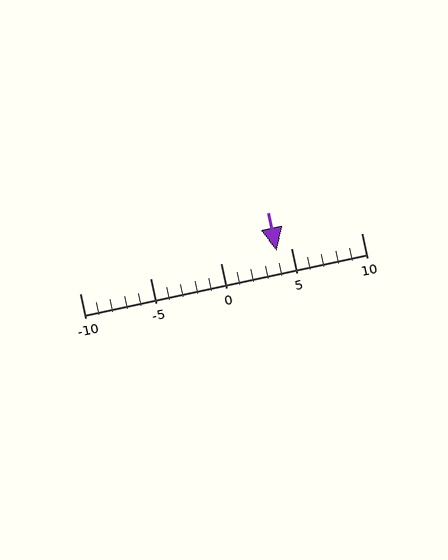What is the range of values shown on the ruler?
The ruler shows values from -10 to 10.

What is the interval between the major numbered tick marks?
The major tick marks are spaced 5 units apart.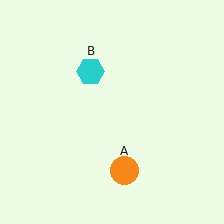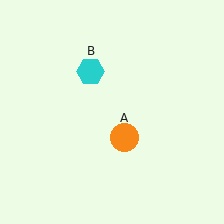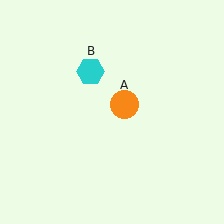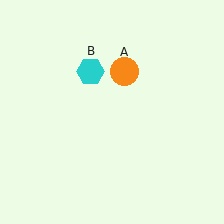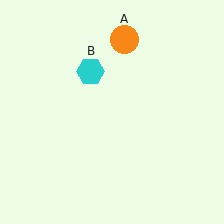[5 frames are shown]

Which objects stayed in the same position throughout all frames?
Cyan hexagon (object B) remained stationary.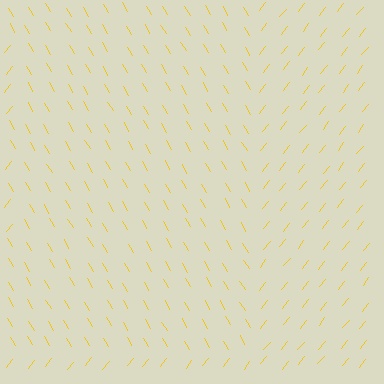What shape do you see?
I see a rectangle.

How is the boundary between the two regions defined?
The boundary is defined purely by a change in line orientation (approximately 69 degrees difference). All lines are the same color and thickness.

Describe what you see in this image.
The image is filled with small yellow line segments. A rectangle region in the image has lines oriented differently from the surrounding lines, creating a visible texture boundary.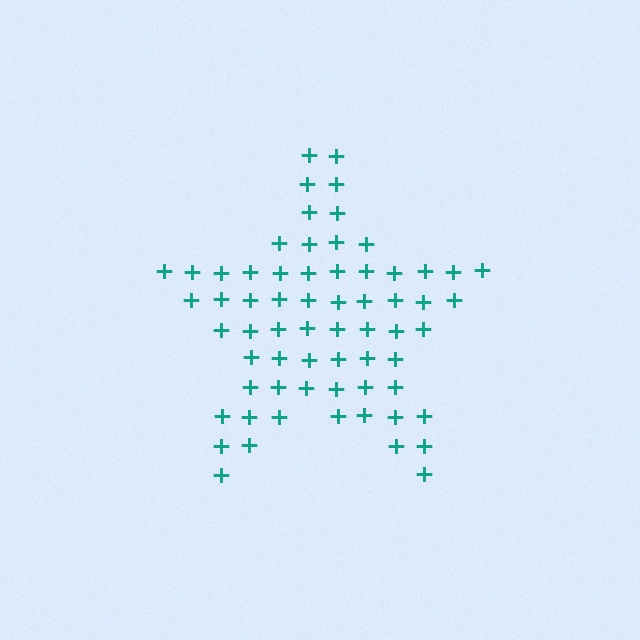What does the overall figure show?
The overall figure shows a star.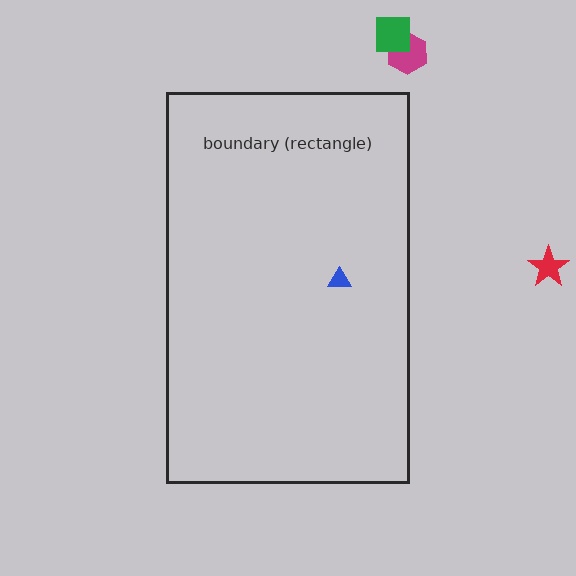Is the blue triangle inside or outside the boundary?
Inside.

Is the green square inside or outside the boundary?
Outside.